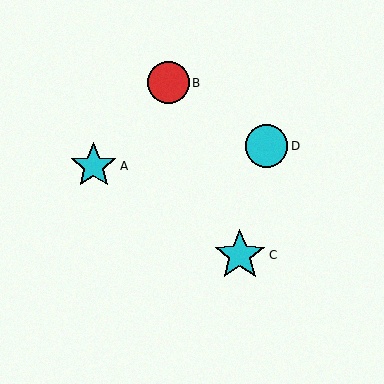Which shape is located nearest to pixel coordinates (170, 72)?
The red circle (labeled B) at (168, 83) is nearest to that location.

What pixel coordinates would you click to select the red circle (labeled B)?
Click at (168, 83) to select the red circle B.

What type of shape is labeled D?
Shape D is a cyan circle.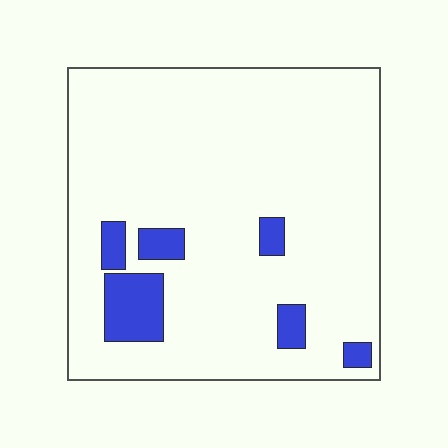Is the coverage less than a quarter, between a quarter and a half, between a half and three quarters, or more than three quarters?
Less than a quarter.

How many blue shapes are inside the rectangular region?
6.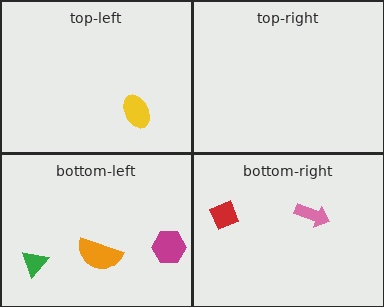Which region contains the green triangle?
The bottom-left region.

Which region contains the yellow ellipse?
The top-left region.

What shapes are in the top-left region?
The yellow ellipse.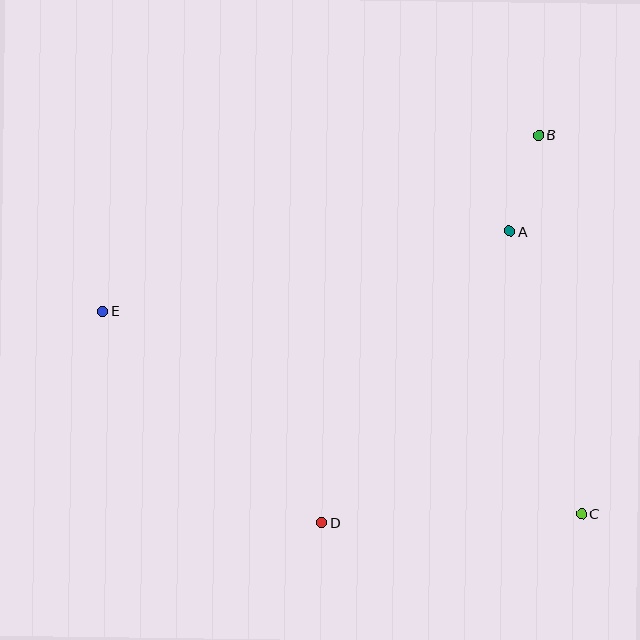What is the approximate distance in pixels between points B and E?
The distance between B and E is approximately 470 pixels.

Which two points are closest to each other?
Points A and B are closest to each other.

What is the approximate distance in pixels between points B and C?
The distance between B and C is approximately 381 pixels.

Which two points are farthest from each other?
Points C and E are farthest from each other.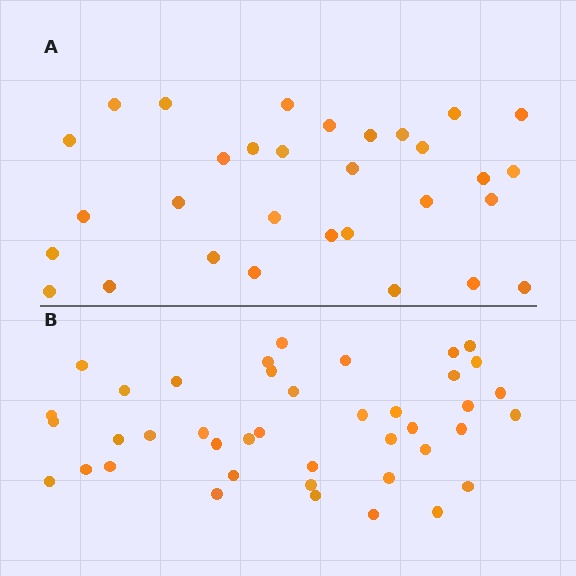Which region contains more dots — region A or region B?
Region B (the bottom region) has more dots.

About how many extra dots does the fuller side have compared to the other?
Region B has roughly 10 or so more dots than region A.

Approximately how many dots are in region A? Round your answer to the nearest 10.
About 30 dots. (The exact count is 31, which rounds to 30.)